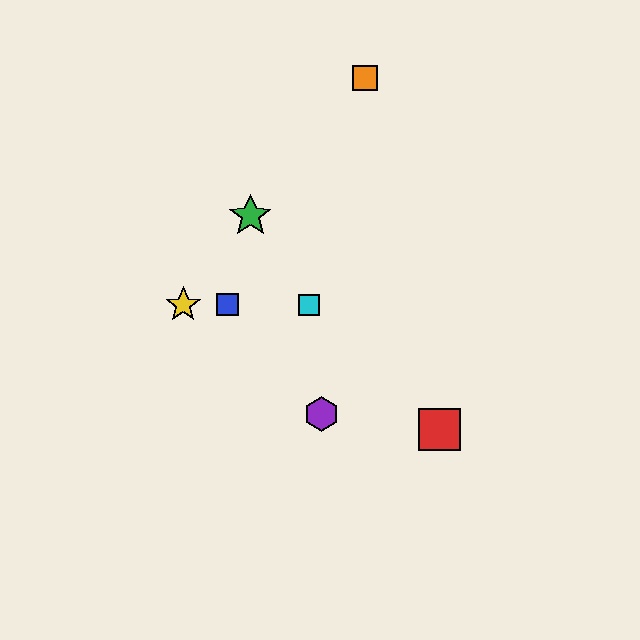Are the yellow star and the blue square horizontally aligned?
Yes, both are at y≈305.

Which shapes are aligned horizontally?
The blue square, the yellow star, the cyan square are aligned horizontally.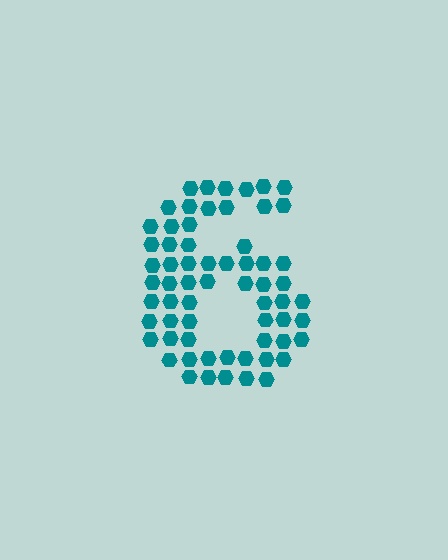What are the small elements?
The small elements are hexagons.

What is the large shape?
The large shape is the digit 6.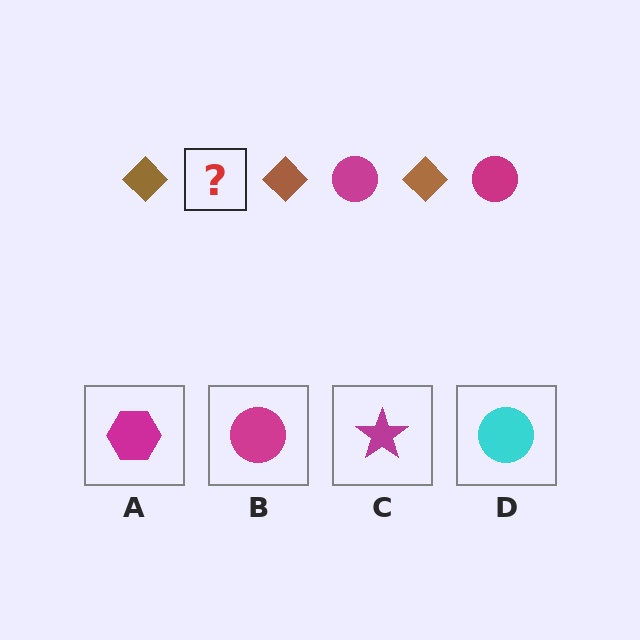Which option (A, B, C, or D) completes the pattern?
B.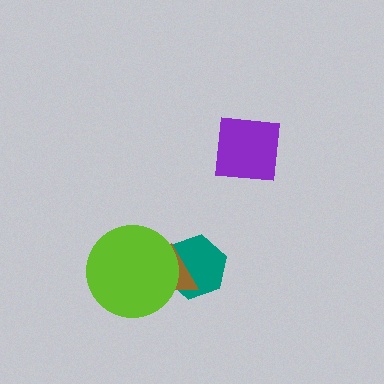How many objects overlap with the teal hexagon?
2 objects overlap with the teal hexagon.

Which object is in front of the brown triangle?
The lime circle is in front of the brown triangle.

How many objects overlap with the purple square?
0 objects overlap with the purple square.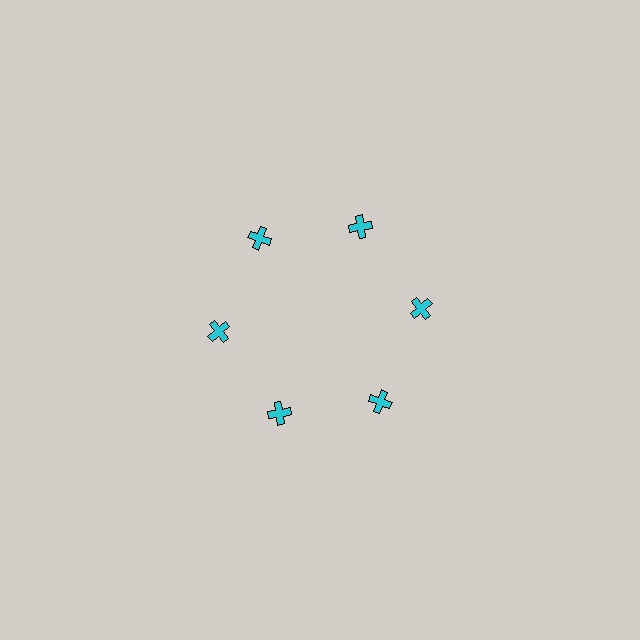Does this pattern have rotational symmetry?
Yes, this pattern has 6-fold rotational symmetry. It looks the same after rotating 60 degrees around the center.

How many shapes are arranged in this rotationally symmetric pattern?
There are 6 shapes, arranged in 6 groups of 1.